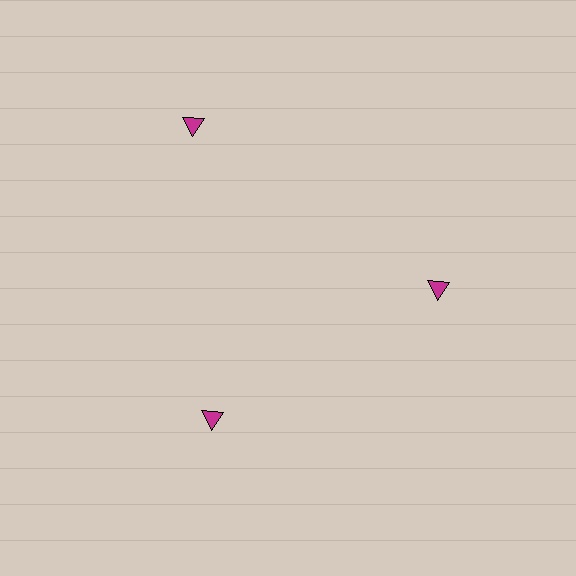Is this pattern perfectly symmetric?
No. The 3 magenta triangles are arranged in a ring, but one element near the 11 o'clock position is pushed outward from the center, breaking the 3-fold rotational symmetry.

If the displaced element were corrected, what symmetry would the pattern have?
It would have 3-fold rotational symmetry — the pattern would map onto itself every 120 degrees.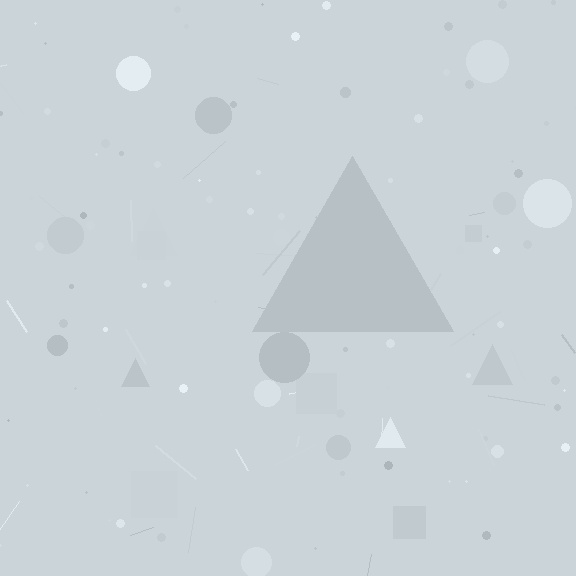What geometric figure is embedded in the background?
A triangle is embedded in the background.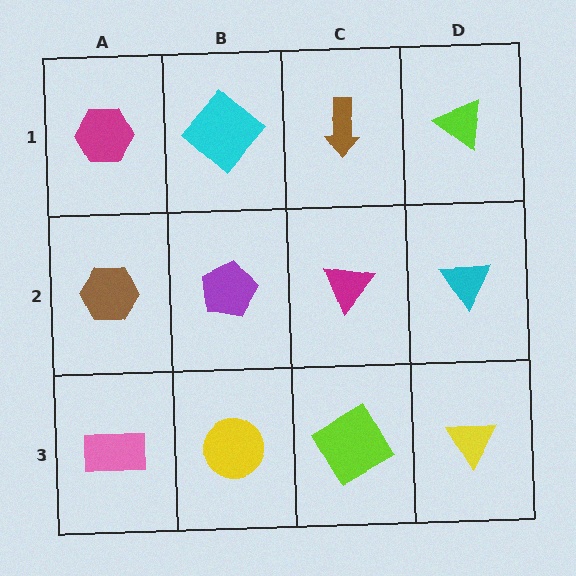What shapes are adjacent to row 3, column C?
A magenta triangle (row 2, column C), a yellow circle (row 3, column B), a yellow triangle (row 3, column D).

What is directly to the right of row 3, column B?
A lime diamond.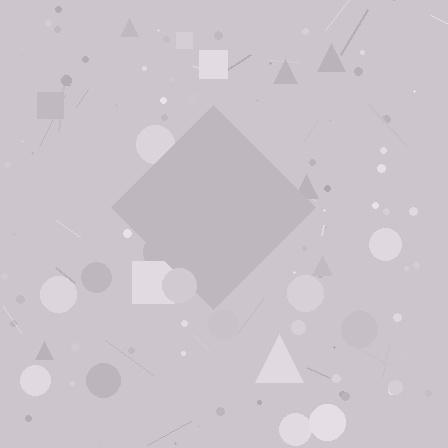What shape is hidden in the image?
A diamond is hidden in the image.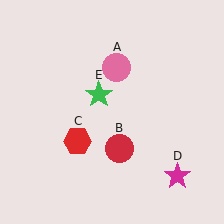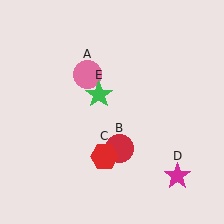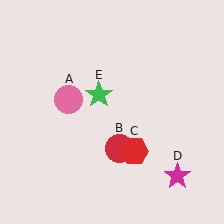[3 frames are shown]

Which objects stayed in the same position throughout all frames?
Red circle (object B) and magenta star (object D) and green star (object E) remained stationary.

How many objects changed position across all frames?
2 objects changed position: pink circle (object A), red hexagon (object C).